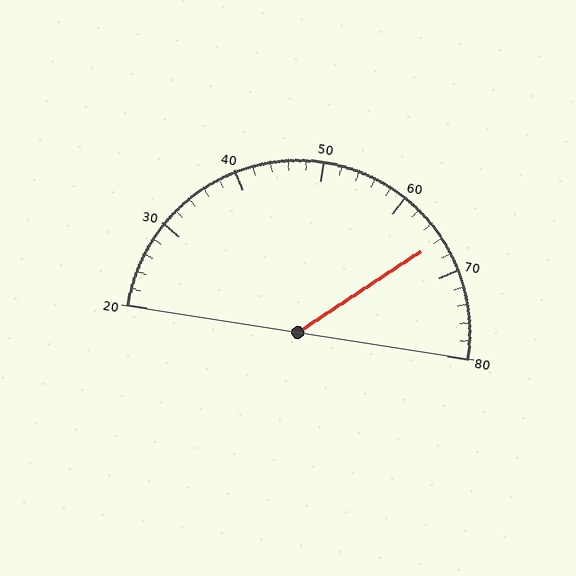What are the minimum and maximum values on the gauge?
The gauge ranges from 20 to 80.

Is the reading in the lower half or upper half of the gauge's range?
The reading is in the upper half of the range (20 to 80).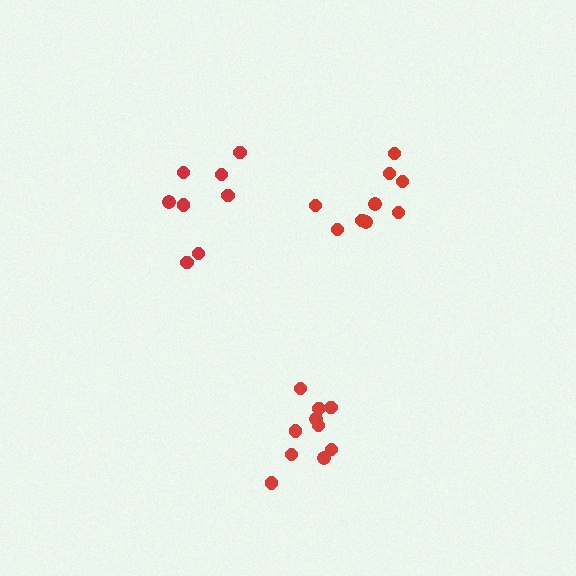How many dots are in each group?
Group 1: 8 dots, Group 2: 10 dots, Group 3: 9 dots (27 total).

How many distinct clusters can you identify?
There are 3 distinct clusters.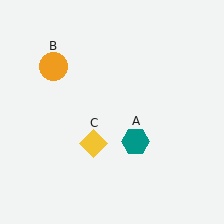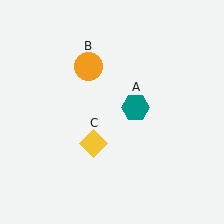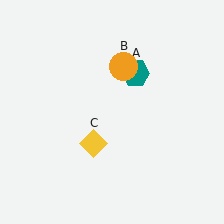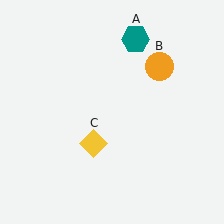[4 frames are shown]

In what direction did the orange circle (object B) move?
The orange circle (object B) moved right.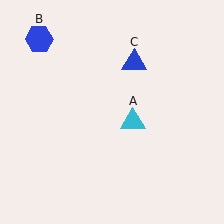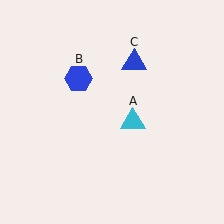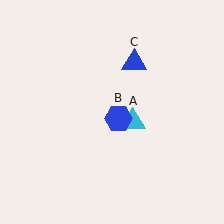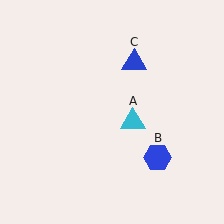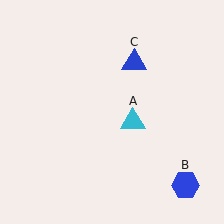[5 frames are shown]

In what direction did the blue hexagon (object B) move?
The blue hexagon (object B) moved down and to the right.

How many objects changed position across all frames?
1 object changed position: blue hexagon (object B).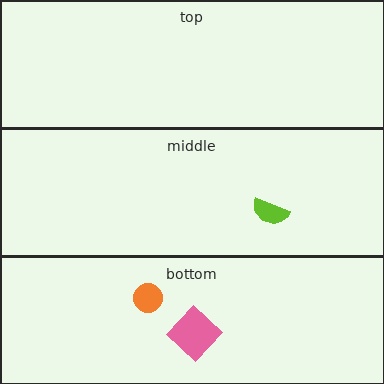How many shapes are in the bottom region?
2.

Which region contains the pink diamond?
The bottom region.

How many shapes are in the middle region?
1.